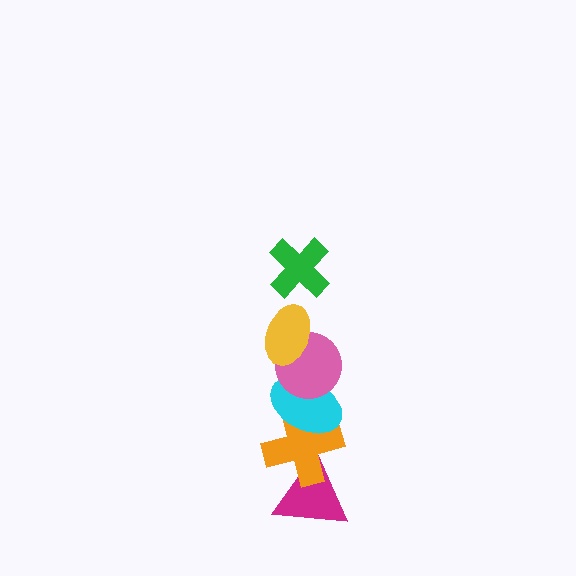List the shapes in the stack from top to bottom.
From top to bottom: the green cross, the yellow ellipse, the pink circle, the cyan ellipse, the orange cross, the magenta triangle.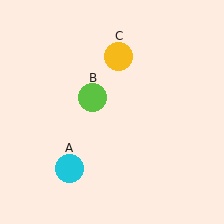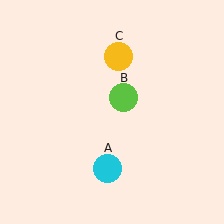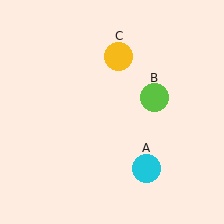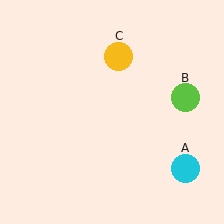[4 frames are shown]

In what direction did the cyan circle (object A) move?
The cyan circle (object A) moved right.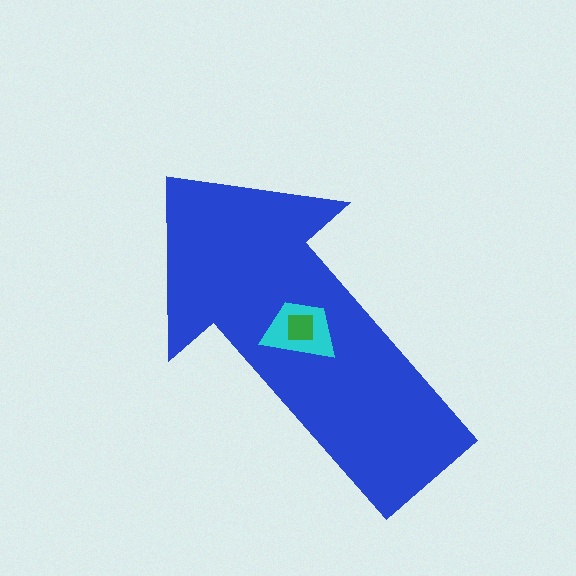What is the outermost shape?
The blue arrow.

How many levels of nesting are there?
3.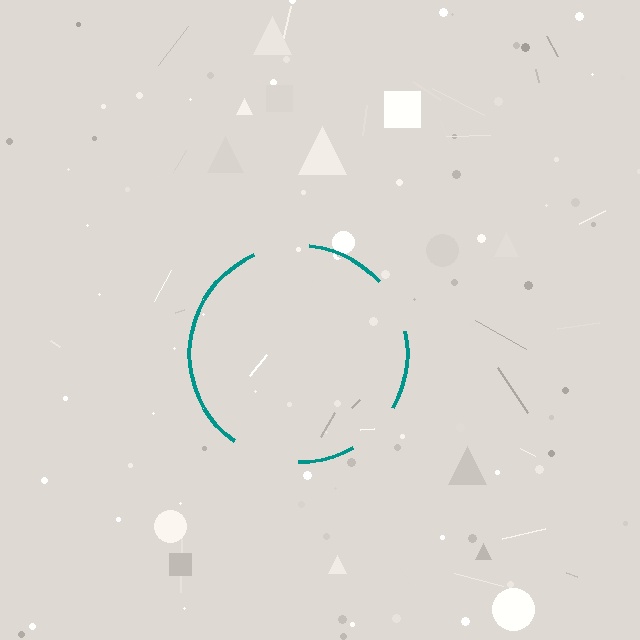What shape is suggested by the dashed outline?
The dashed outline suggests a circle.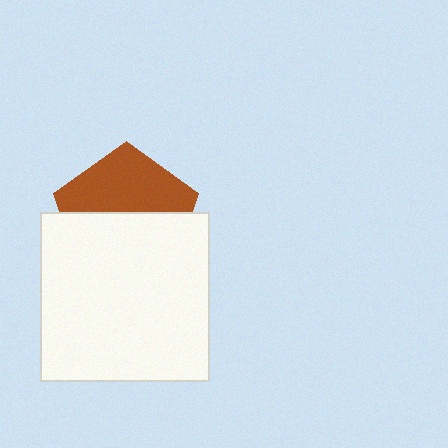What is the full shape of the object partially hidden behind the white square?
The partially hidden object is a brown pentagon.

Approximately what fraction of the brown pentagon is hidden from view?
Roughly 55% of the brown pentagon is hidden behind the white square.